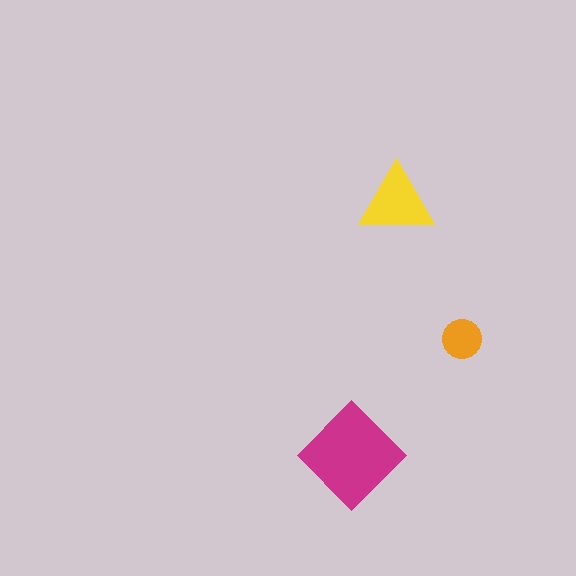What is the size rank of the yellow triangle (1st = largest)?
2nd.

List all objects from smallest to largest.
The orange circle, the yellow triangle, the magenta diamond.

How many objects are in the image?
There are 3 objects in the image.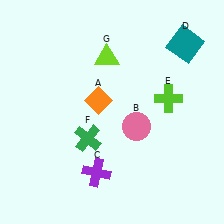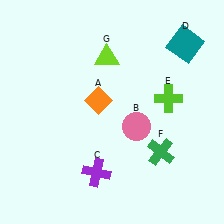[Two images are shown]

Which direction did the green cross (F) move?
The green cross (F) moved right.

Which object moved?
The green cross (F) moved right.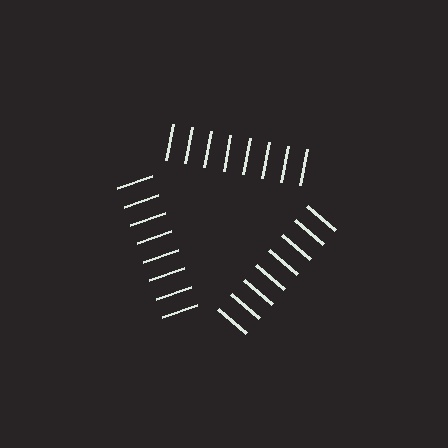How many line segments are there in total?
24 — 8 along each of the 3 edges.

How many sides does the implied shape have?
3 sides — the line-ends trace a triangle.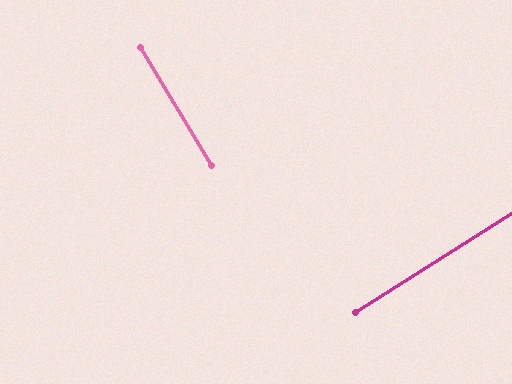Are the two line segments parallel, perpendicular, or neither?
Perpendicular — they meet at approximately 89°.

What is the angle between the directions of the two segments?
Approximately 89 degrees.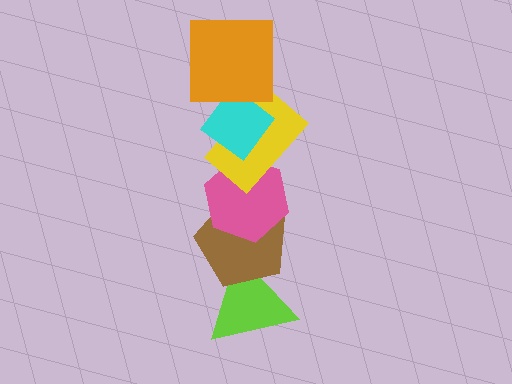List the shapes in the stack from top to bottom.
From top to bottom: the orange square, the cyan diamond, the yellow rectangle, the pink hexagon, the brown pentagon, the lime triangle.